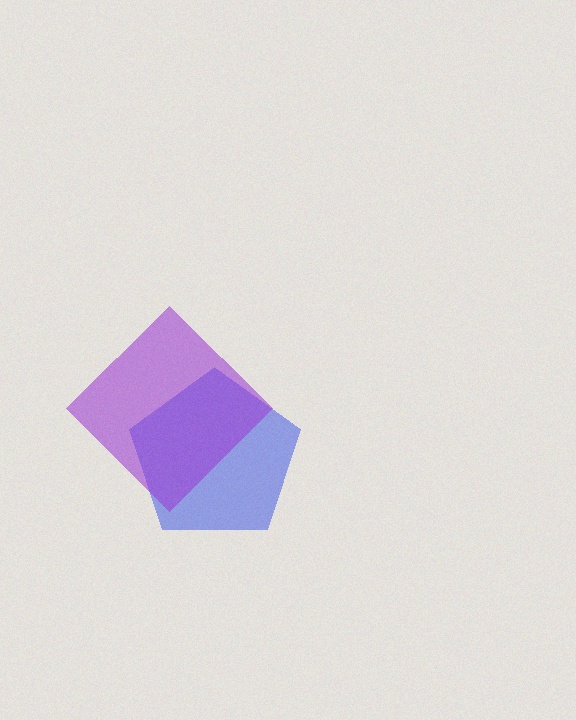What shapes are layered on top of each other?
The layered shapes are: a blue pentagon, a purple diamond.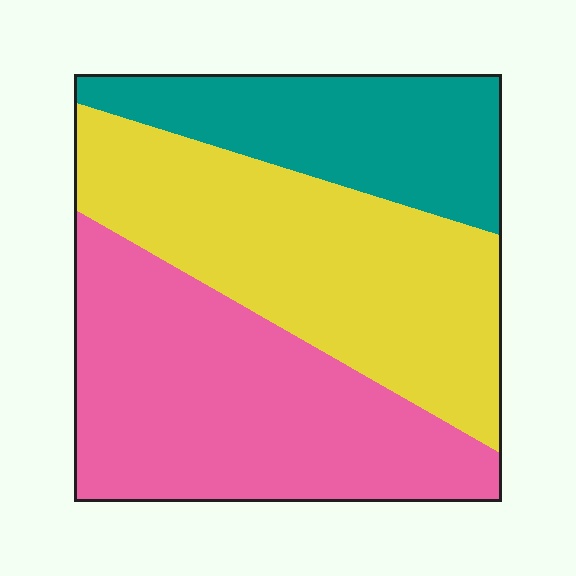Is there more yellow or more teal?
Yellow.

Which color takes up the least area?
Teal, at roughly 20%.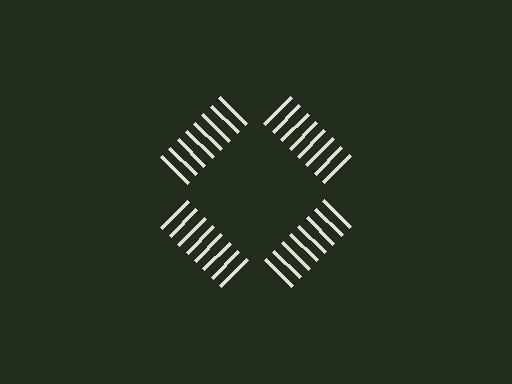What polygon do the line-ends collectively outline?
An illusory square — the line segments terminate on its edges but no continuous stroke is drawn.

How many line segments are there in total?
32 — 8 along each of the 4 edges.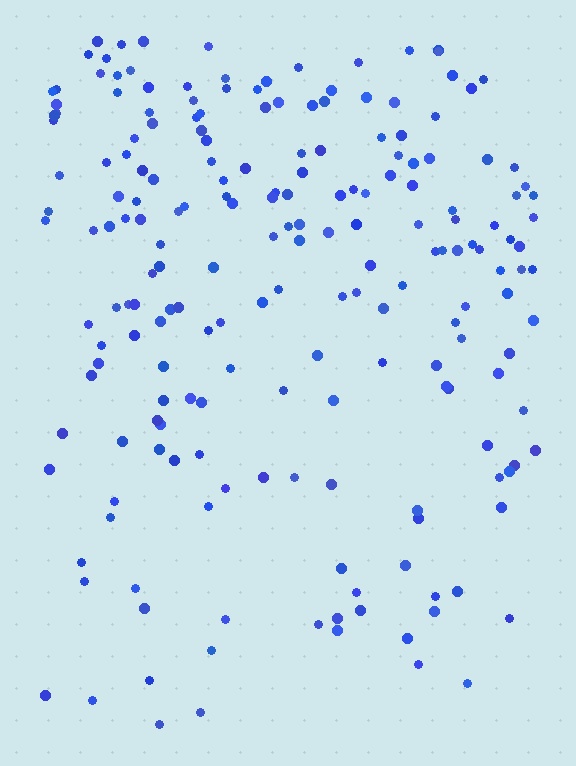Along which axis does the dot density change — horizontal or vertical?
Vertical.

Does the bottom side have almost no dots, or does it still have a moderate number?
Still a moderate number, just noticeably fewer than the top.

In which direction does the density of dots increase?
From bottom to top, with the top side densest.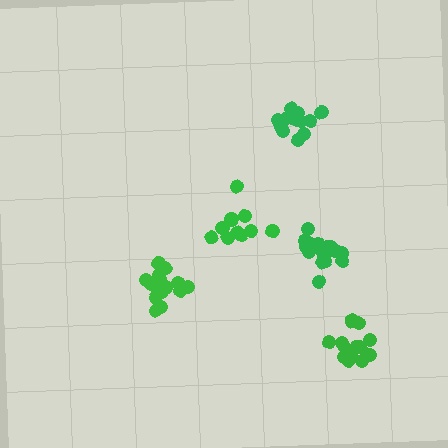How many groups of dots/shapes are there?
There are 5 groups.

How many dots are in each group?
Group 1: 15 dots, Group 2: 10 dots, Group 3: 16 dots, Group 4: 12 dots, Group 5: 16 dots (69 total).